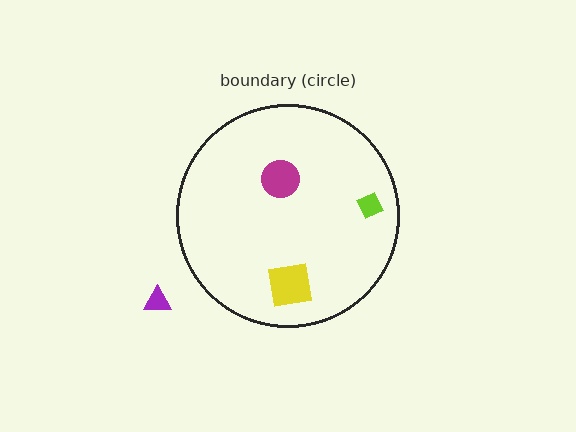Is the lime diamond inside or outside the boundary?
Inside.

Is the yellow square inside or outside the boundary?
Inside.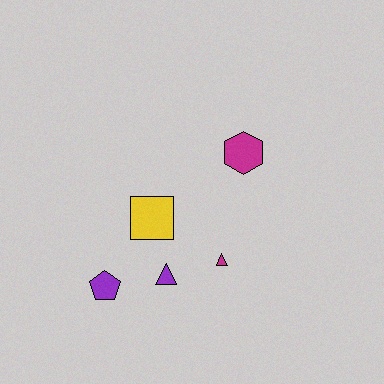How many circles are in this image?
There are no circles.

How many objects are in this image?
There are 5 objects.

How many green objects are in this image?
There are no green objects.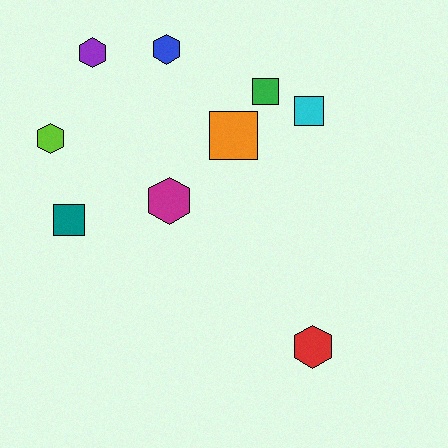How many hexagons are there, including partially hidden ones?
There are 5 hexagons.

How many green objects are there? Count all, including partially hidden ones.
There is 1 green object.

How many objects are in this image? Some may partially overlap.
There are 9 objects.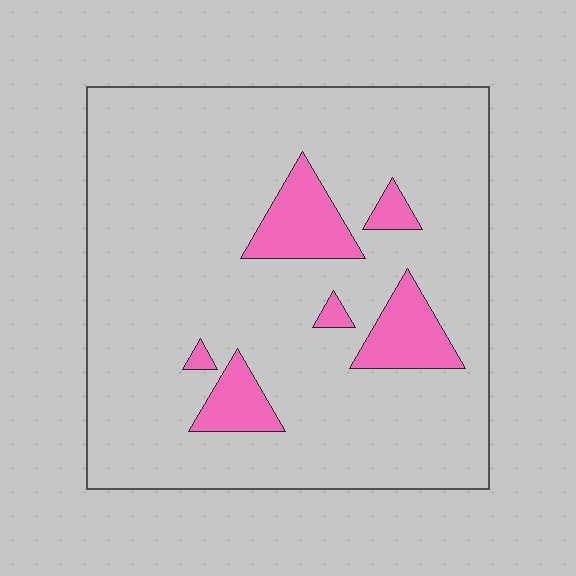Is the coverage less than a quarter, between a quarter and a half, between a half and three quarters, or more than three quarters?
Less than a quarter.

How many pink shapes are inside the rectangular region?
6.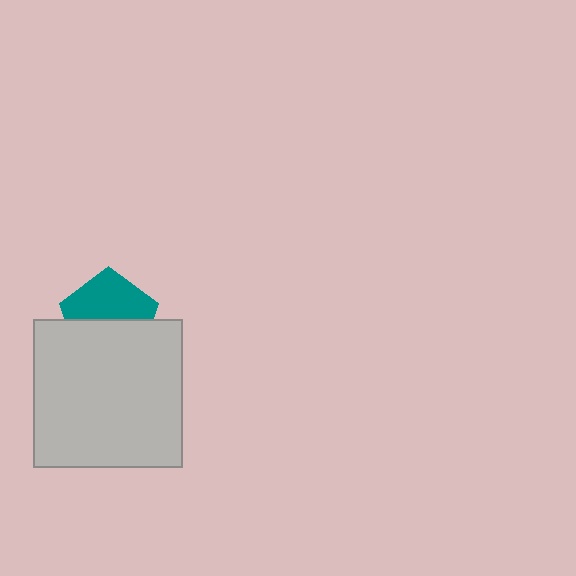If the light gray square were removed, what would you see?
You would see the complete teal pentagon.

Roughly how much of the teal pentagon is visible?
About half of it is visible (roughly 52%).